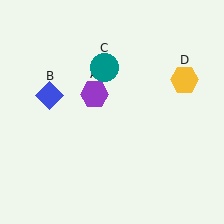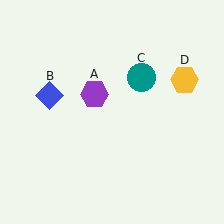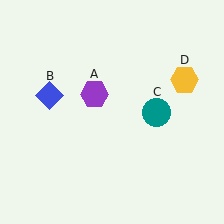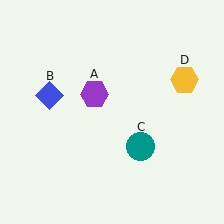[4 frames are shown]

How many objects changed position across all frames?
1 object changed position: teal circle (object C).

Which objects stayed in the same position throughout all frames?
Purple hexagon (object A) and blue diamond (object B) and yellow hexagon (object D) remained stationary.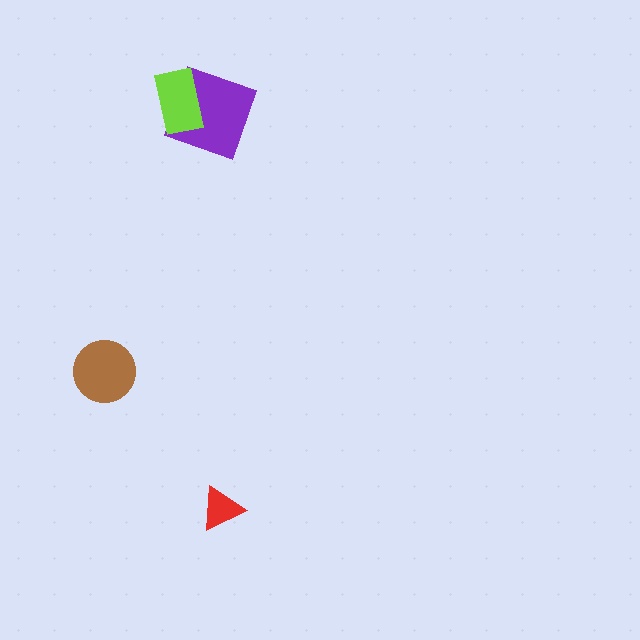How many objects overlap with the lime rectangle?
1 object overlaps with the lime rectangle.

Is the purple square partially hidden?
Yes, it is partially covered by another shape.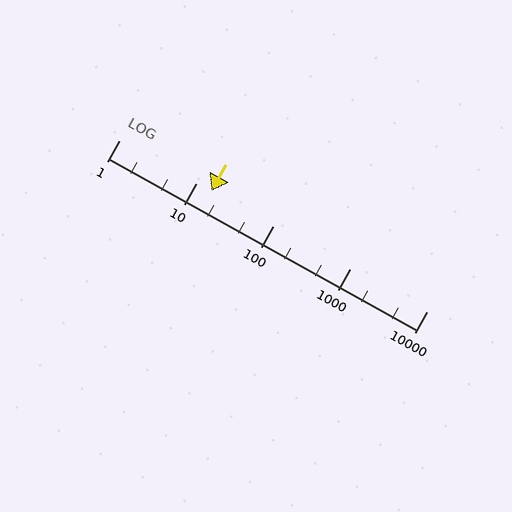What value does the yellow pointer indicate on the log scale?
The pointer indicates approximately 16.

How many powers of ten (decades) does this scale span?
The scale spans 4 decades, from 1 to 10000.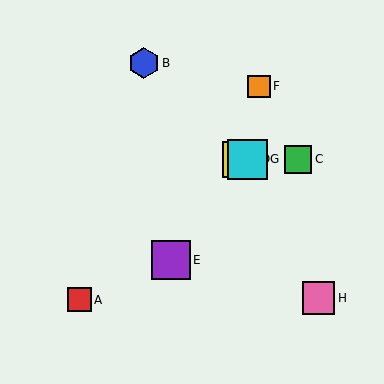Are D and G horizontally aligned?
Yes, both are at y≈159.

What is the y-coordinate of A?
Object A is at y≈300.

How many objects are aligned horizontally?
3 objects (C, D, G) are aligned horizontally.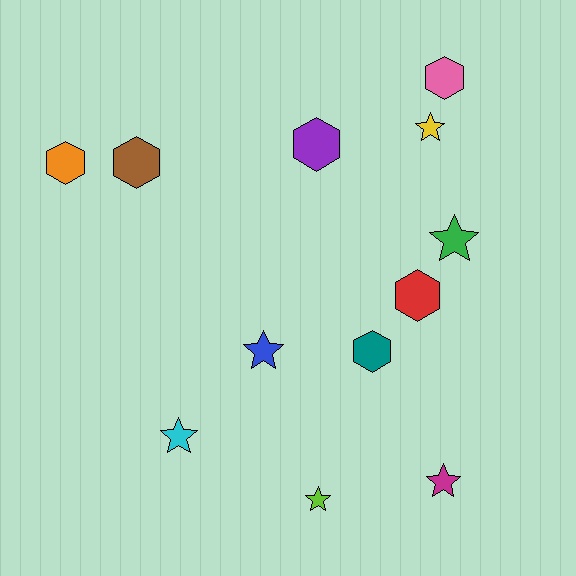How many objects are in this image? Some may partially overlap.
There are 12 objects.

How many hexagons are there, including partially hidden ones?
There are 6 hexagons.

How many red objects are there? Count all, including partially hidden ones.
There is 1 red object.